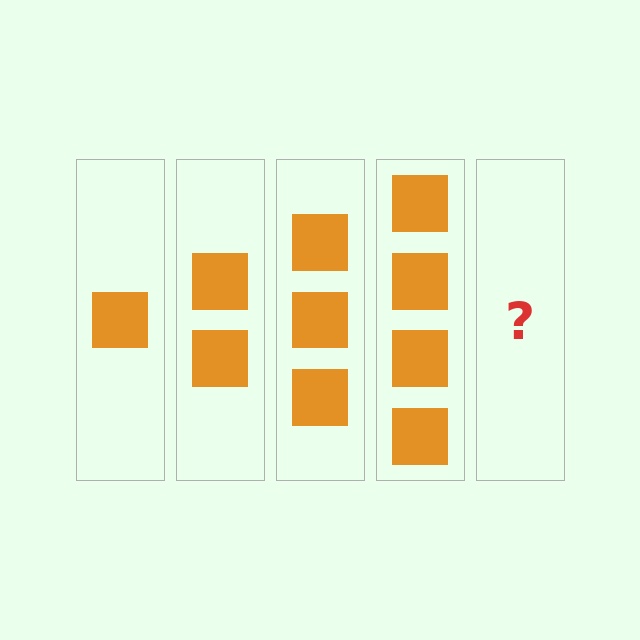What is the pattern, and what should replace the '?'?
The pattern is that each step adds one more square. The '?' should be 5 squares.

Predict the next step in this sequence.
The next step is 5 squares.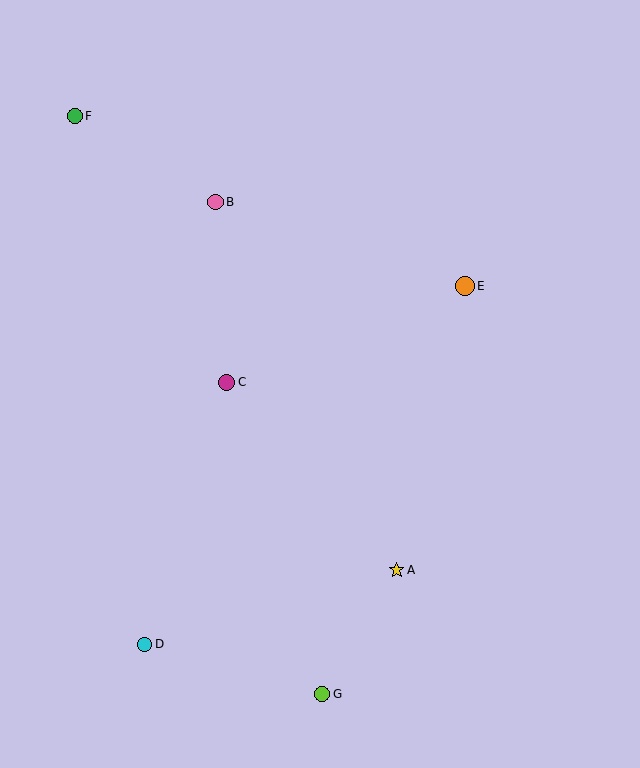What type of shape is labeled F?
Shape F is a green circle.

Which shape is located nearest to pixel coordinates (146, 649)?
The cyan circle (labeled D) at (145, 644) is nearest to that location.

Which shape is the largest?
The orange circle (labeled E) is the largest.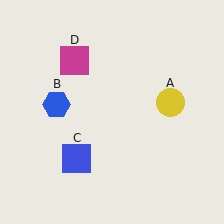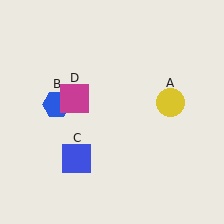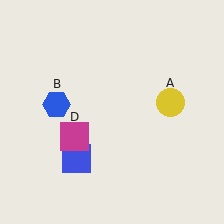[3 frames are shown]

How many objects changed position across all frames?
1 object changed position: magenta square (object D).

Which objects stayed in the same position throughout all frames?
Yellow circle (object A) and blue hexagon (object B) and blue square (object C) remained stationary.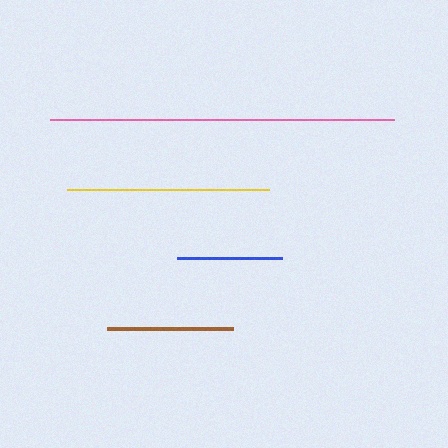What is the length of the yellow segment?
The yellow segment is approximately 203 pixels long.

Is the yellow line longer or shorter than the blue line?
The yellow line is longer than the blue line.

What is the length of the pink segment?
The pink segment is approximately 344 pixels long.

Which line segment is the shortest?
The blue line is the shortest at approximately 105 pixels.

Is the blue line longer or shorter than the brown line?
The brown line is longer than the blue line.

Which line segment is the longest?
The pink line is the longest at approximately 344 pixels.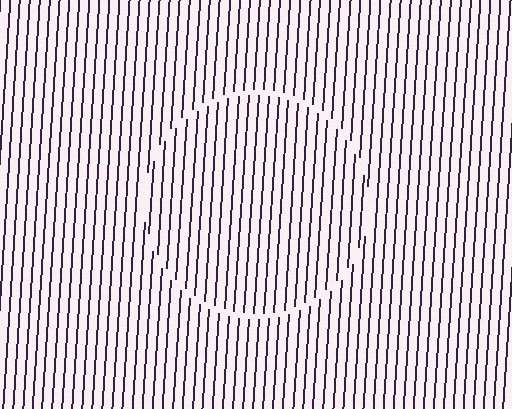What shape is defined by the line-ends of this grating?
An illusory circle. The interior of the shape contains the same grating, shifted by half a period — the contour is defined by the phase discontinuity where line-ends from the inner and outer gratings abut.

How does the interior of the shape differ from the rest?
The interior of the shape contains the same grating, shifted by half a period — the contour is defined by the phase discontinuity where line-ends from the inner and outer gratings abut.